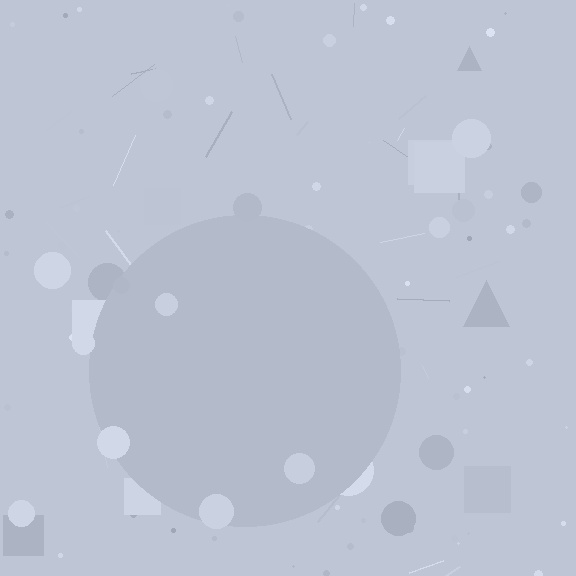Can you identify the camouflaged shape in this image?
The camouflaged shape is a circle.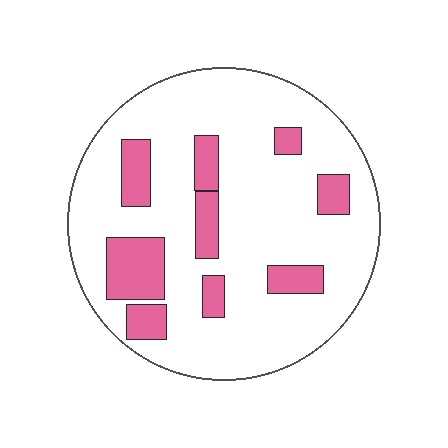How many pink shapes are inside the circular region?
9.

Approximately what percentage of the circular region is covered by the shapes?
Approximately 20%.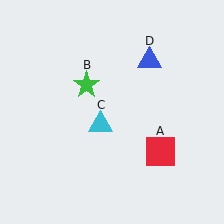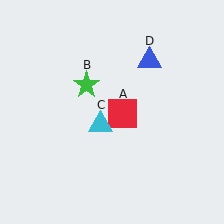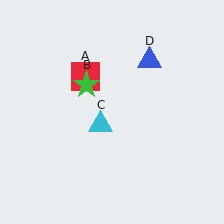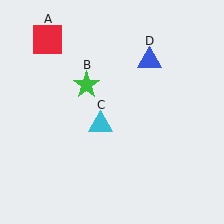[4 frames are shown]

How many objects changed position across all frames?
1 object changed position: red square (object A).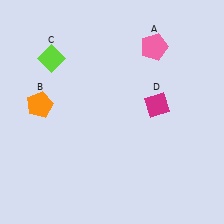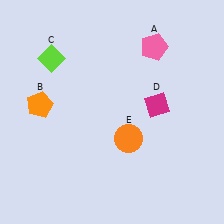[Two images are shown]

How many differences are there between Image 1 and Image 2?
There is 1 difference between the two images.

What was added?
An orange circle (E) was added in Image 2.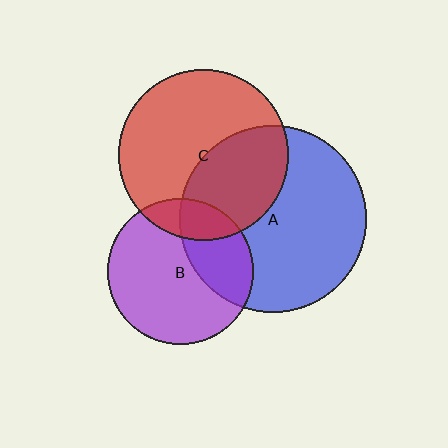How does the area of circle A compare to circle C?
Approximately 1.2 times.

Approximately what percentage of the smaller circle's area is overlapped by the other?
Approximately 30%.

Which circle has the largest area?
Circle A (blue).